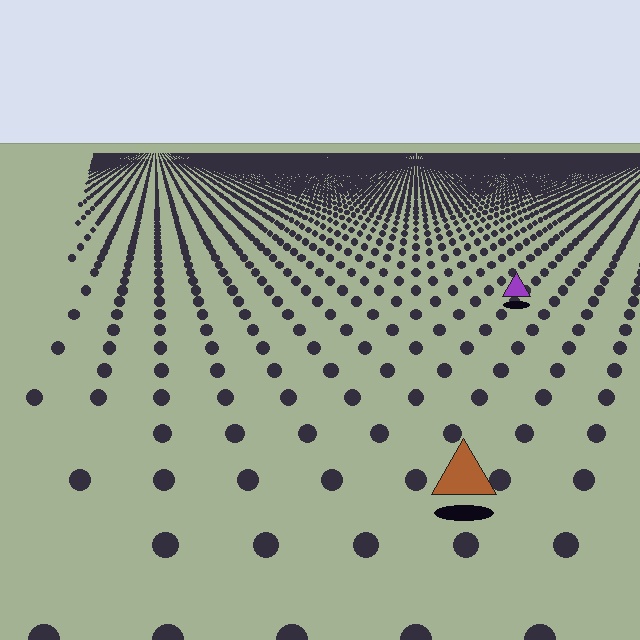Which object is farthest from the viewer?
The purple triangle is farthest from the viewer. It appears smaller and the ground texture around it is denser.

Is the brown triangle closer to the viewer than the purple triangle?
Yes. The brown triangle is closer — you can tell from the texture gradient: the ground texture is coarser near it.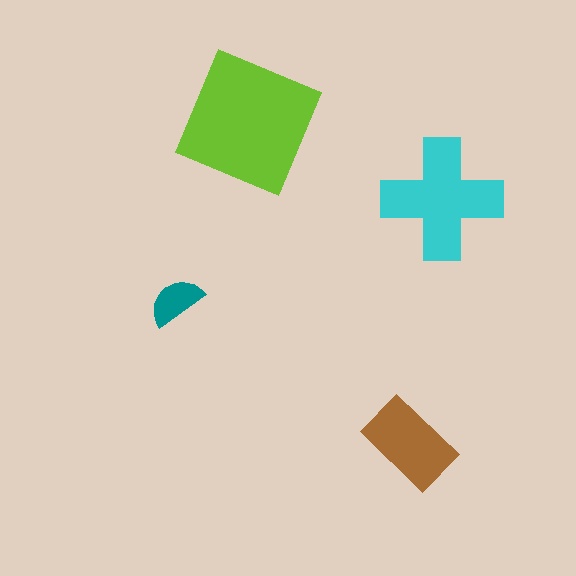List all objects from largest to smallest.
The lime square, the cyan cross, the brown rectangle, the teal semicircle.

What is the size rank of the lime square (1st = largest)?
1st.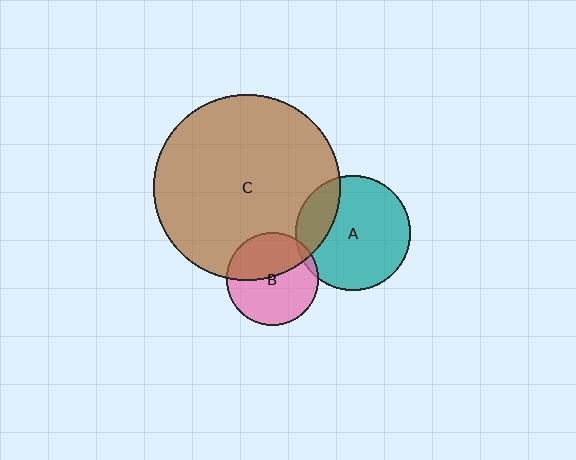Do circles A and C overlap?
Yes.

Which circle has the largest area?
Circle C (brown).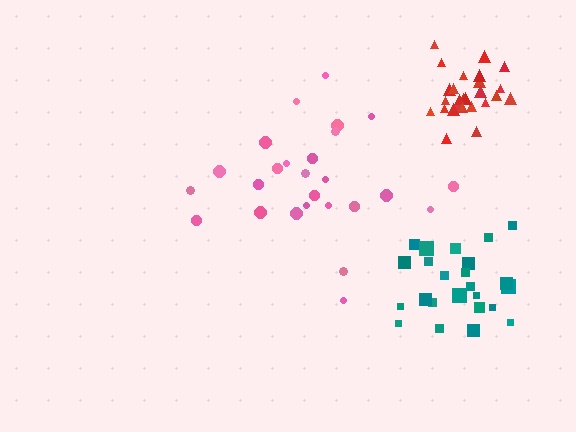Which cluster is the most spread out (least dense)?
Pink.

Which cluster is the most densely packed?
Red.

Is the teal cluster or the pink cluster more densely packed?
Teal.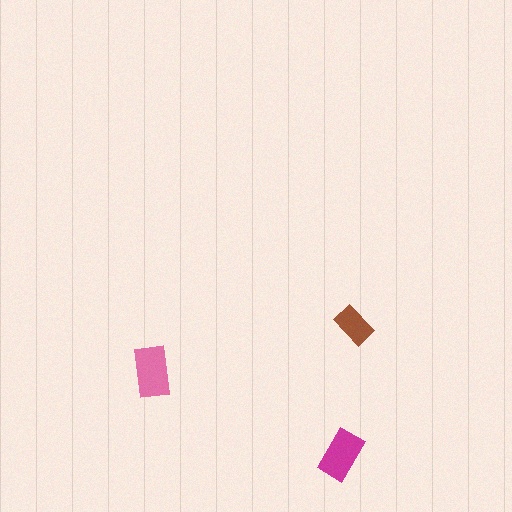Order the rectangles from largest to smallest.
the pink one, the magenta one, the brown one.